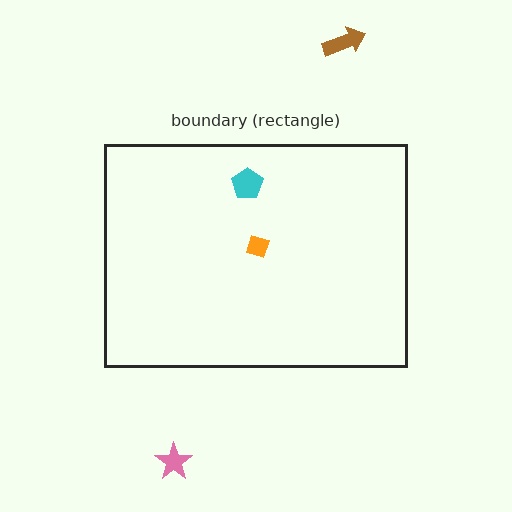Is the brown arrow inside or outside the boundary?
Outside.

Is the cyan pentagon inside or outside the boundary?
Inside.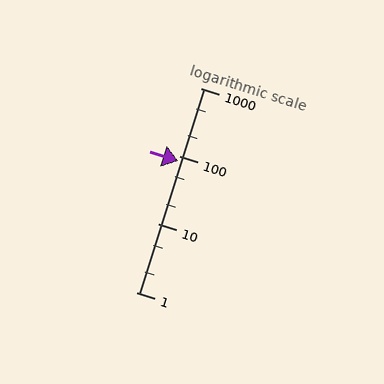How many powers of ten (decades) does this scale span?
The scale spans 3 decades, from 1 to 1000.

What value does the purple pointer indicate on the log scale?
The pointer indicates approximately 85.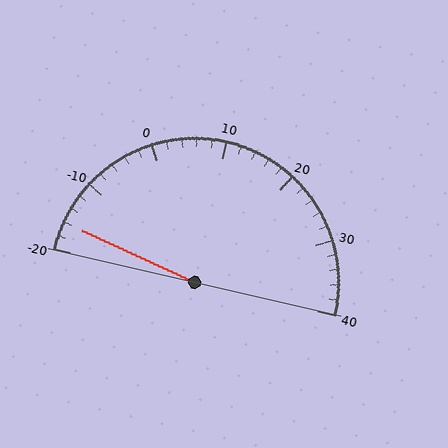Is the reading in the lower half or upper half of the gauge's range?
The reading is in the lower half of the range (-20 to 40).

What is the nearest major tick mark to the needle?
The nearest major tick mark is -20.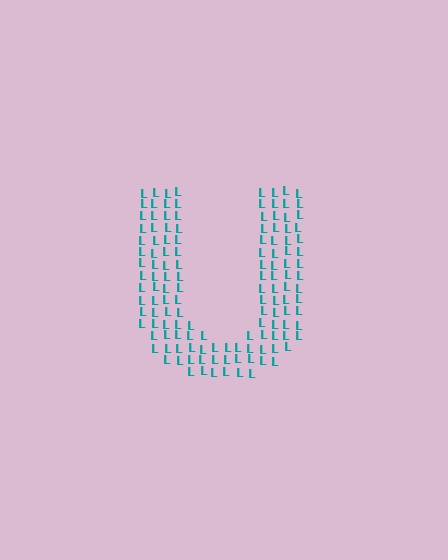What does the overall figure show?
The overall figure shows the letter U.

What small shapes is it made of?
It is made of small letter L's.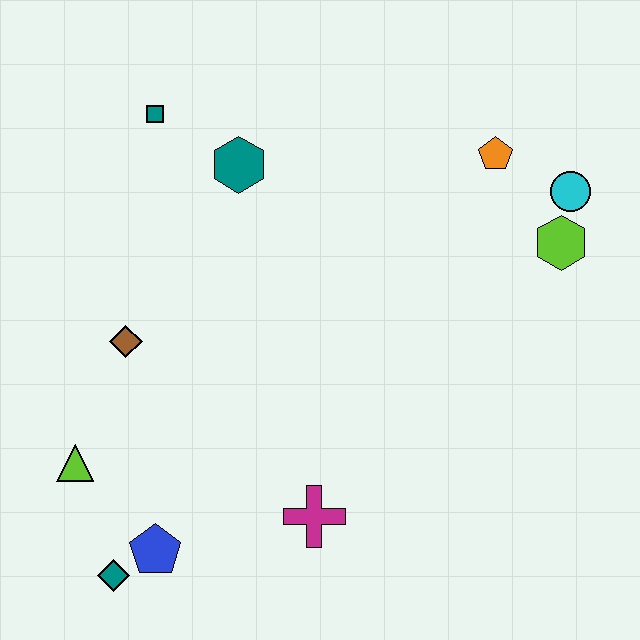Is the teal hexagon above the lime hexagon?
Yes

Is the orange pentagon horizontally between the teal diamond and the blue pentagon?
No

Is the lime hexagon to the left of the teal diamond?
No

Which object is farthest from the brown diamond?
The cyan circle is farthest from the brown diamond.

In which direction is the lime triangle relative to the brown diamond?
The lime triangle is below the brown diamond.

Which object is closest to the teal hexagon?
The teal square is closest to the teal hexagon.